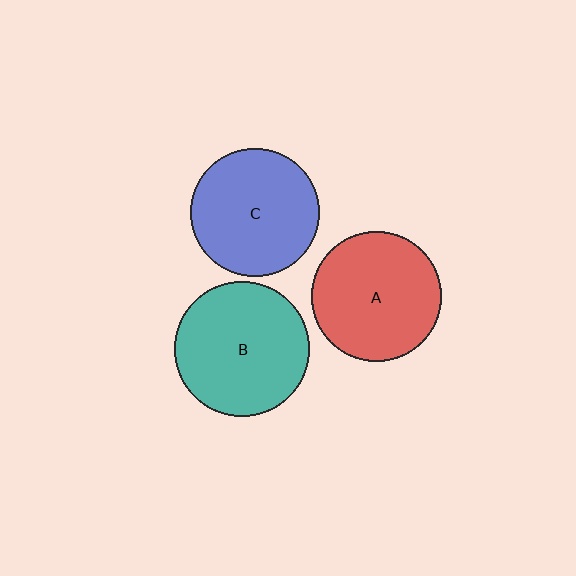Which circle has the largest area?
Circle B (teal).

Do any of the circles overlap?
No, none of the circles overlap.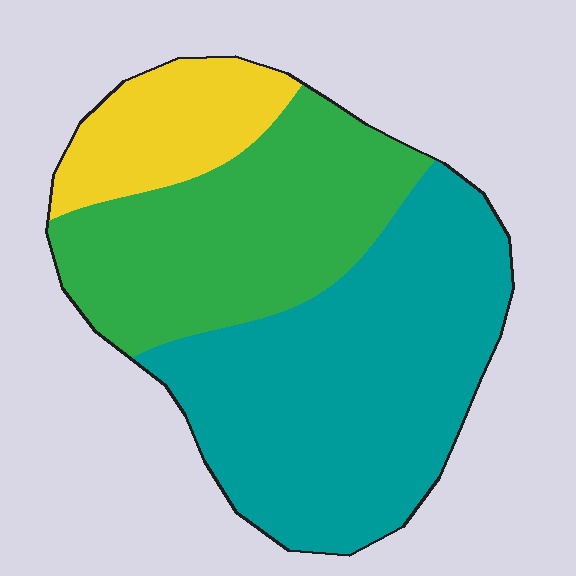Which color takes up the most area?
Teal, at roughly 50%.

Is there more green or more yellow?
Green.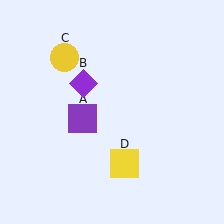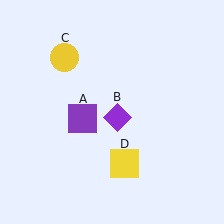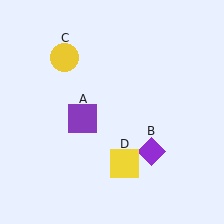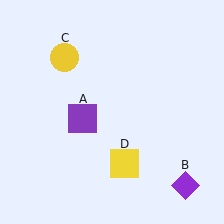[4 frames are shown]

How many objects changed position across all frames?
1 object changed position: purple diamond (object B).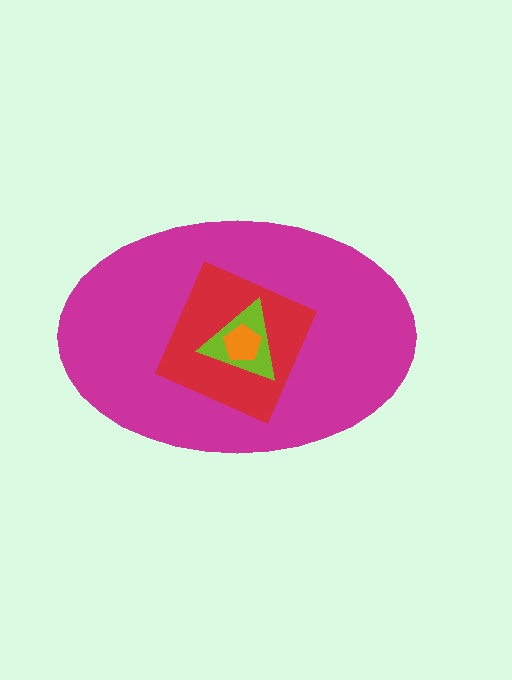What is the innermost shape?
The orange pentagon.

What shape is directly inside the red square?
The lime triangle.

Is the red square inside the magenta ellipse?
Yes.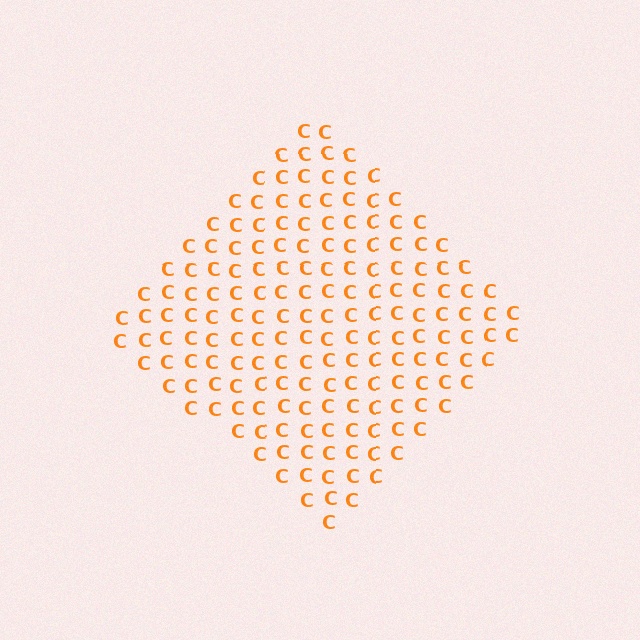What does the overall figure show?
The overall figure shows a diamond.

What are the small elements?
The small elements are letter C's.